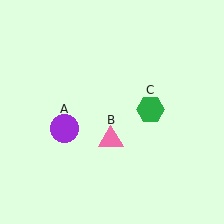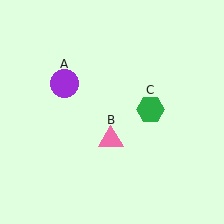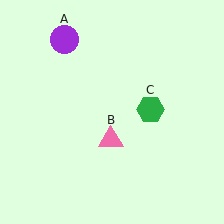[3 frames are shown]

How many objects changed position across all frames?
1 object changed position: purple circle (object A).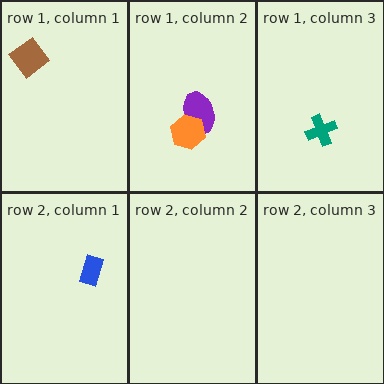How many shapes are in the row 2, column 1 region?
1.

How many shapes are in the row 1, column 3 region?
1.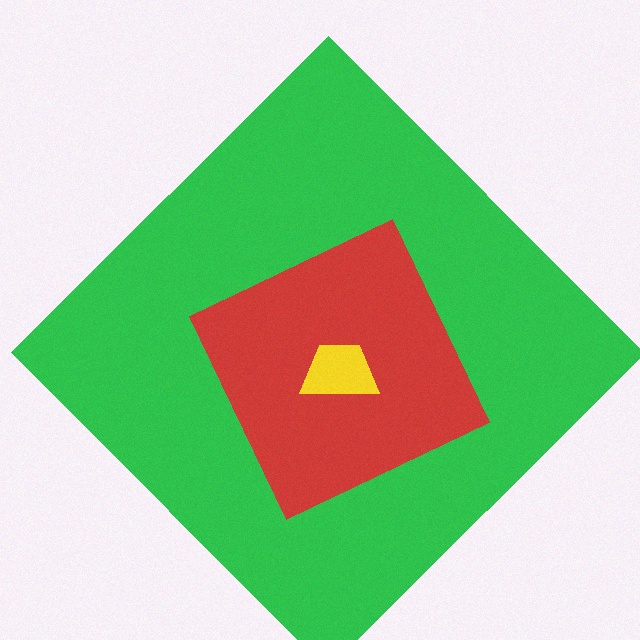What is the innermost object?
The yellow trapezoid.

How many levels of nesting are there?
3.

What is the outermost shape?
The green diamond.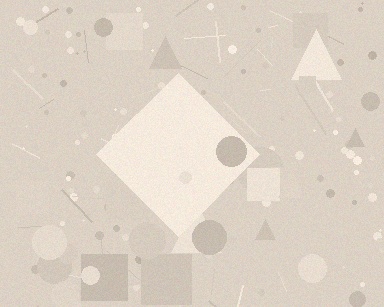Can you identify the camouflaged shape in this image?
The camouflaged shape is a diamond.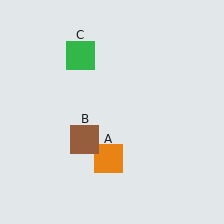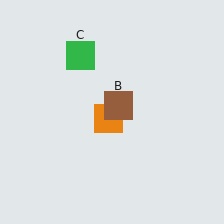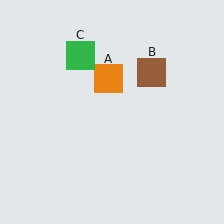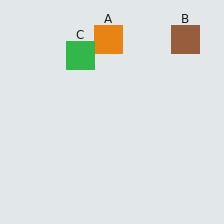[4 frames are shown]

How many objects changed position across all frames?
2 objects changed position: orange square (object A), brown square (object B).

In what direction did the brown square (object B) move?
The brown square (object B) moved up and to the right.